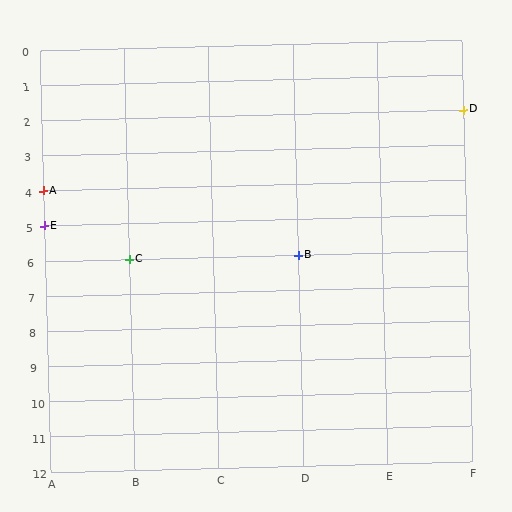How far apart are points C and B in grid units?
Points C and B are 2 columns apart.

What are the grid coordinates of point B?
Point B is at grid coordinates (D, 6).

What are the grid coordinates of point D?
Point D is at grid coordinates (F, 2).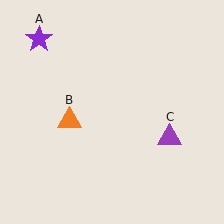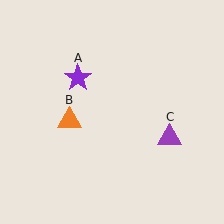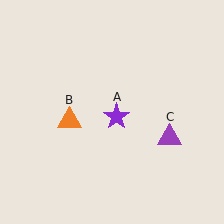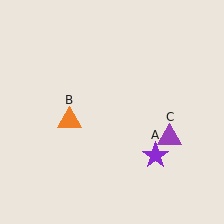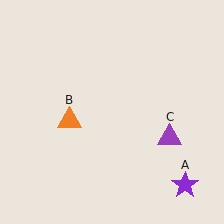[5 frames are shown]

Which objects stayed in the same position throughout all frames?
Orange triangle (object B) and purple triangle (object C) remained stationary.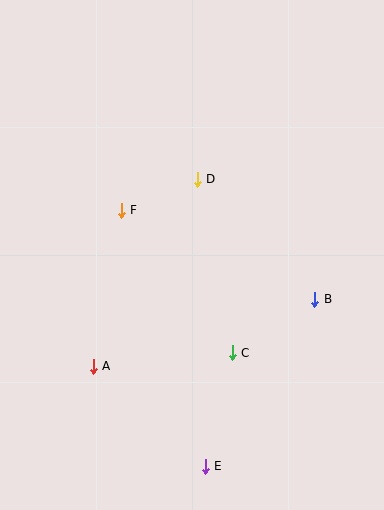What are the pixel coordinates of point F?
Point F is at (121, 210).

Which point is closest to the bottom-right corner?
Point E is closest to the bottom-right corner.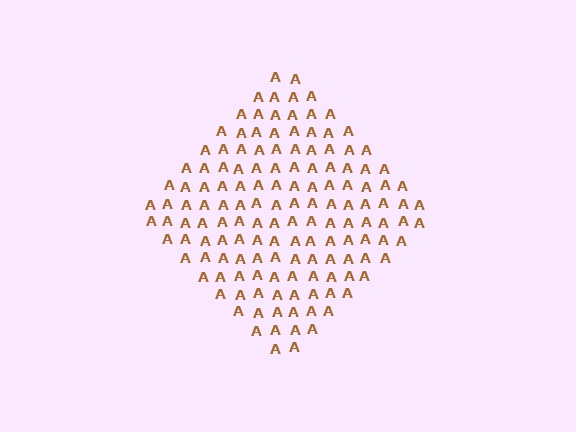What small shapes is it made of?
It is made of small letter A's.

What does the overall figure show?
The overall figure shows a diamond.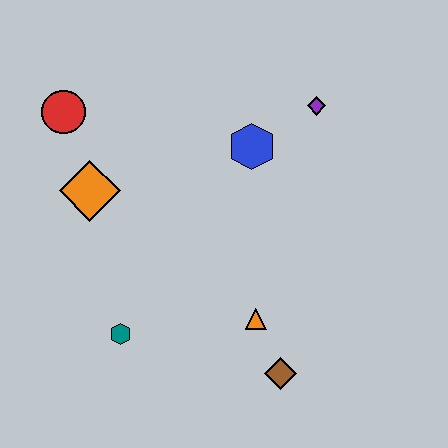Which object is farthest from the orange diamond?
The brown diamond is farthest from the orange diamond.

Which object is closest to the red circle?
The orange diamond is closest to the red circle.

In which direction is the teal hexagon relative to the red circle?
The teal hexagon is below the red circle.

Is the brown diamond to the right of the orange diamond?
Yes